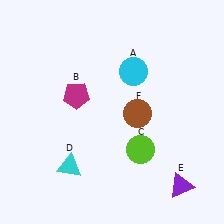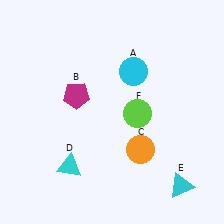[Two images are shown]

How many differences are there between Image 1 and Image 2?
There are 3 differences between the two images.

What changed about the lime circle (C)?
In Image 1, C is lime. In Image 2, it changed to orange.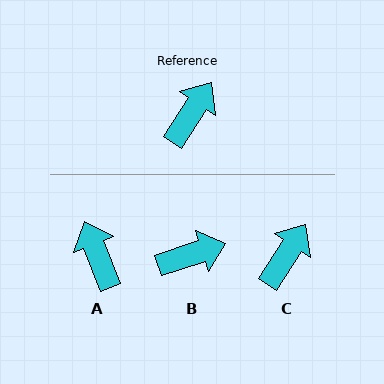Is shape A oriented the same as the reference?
No, it is off by about 54 degrees.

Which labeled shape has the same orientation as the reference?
C.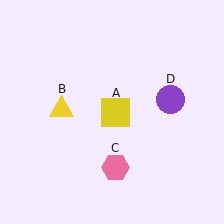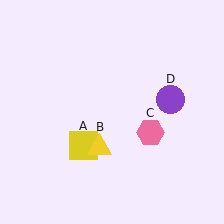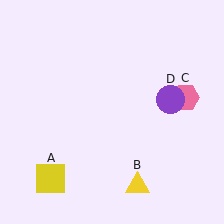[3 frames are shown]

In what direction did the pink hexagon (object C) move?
The pink hexagon (object C) moved up and to the right.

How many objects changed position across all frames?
3 objects changed position: yellow square (object A), yellow triangle (object B), pink hexagon (object C).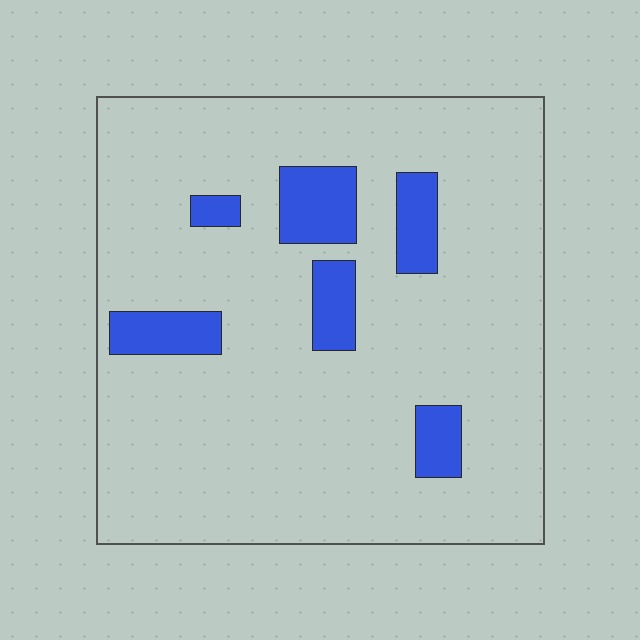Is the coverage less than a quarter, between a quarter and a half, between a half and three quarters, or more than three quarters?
Less than a quarter.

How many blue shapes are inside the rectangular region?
6.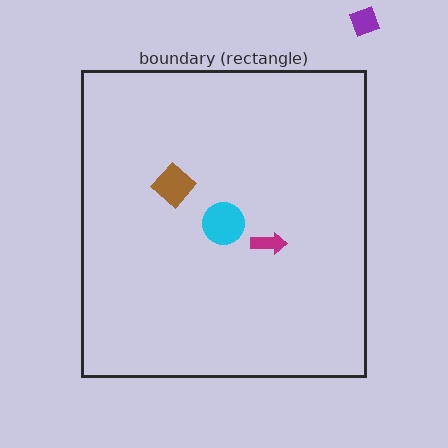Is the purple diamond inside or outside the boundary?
Outside.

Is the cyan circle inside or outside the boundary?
Inside.